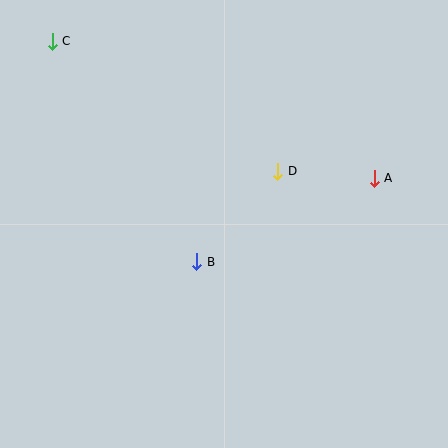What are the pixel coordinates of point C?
Point C is at (52, 41).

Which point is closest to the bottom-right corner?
Point A is closest to the bottom-right corner.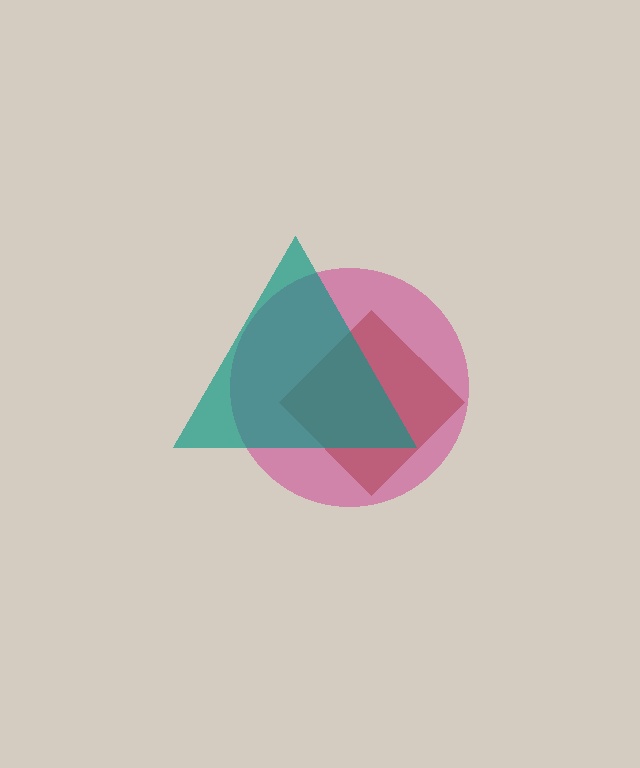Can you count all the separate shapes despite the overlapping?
Yes, there are 3 separate shapes.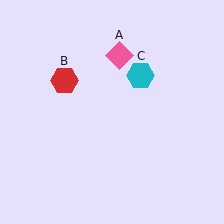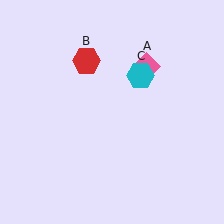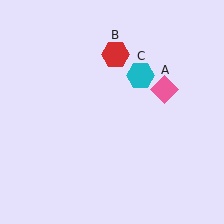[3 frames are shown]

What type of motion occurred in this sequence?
The pink diamond (object A), red hexagon (object B) rotated clockwise around the center of the scene.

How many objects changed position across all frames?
2 objects changed position: pink diamond (object A), red hexagon (object B).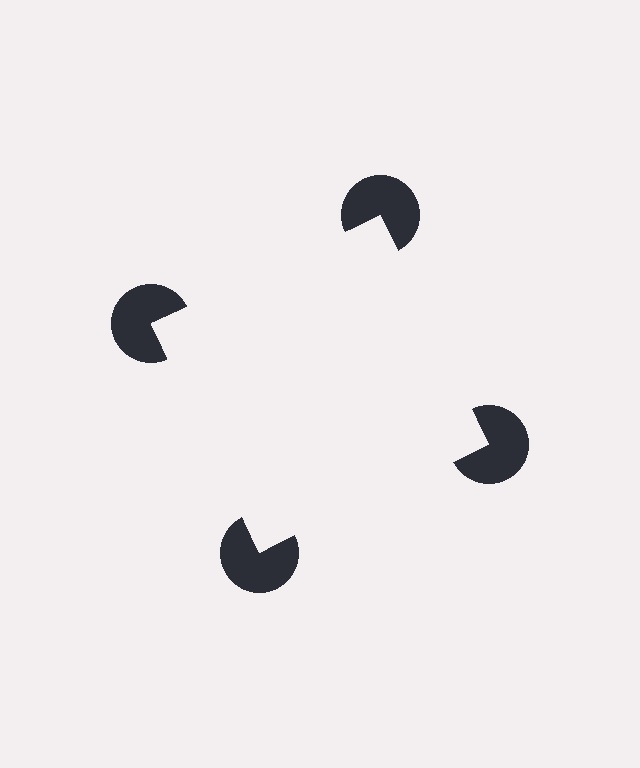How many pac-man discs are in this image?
There are 4 — one at each vertex of the illusory square.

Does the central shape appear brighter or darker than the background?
It typically appears slightly brighter than the background, even though no actual brightness change is drawn.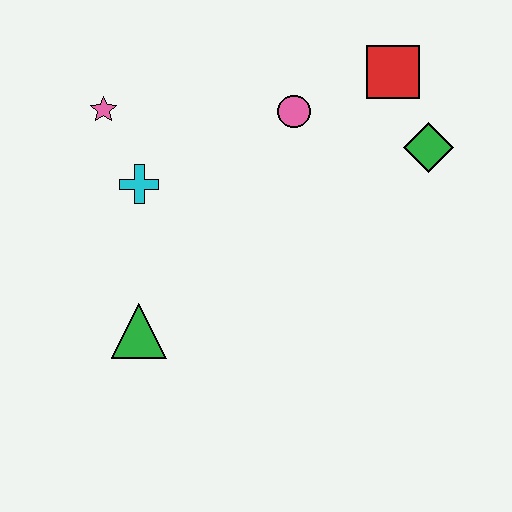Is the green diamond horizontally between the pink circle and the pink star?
No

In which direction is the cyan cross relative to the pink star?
The cyan cross is below the pink star.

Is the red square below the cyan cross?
No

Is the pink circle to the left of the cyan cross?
No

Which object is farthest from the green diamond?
The green triangle is farthest from the green diamond.